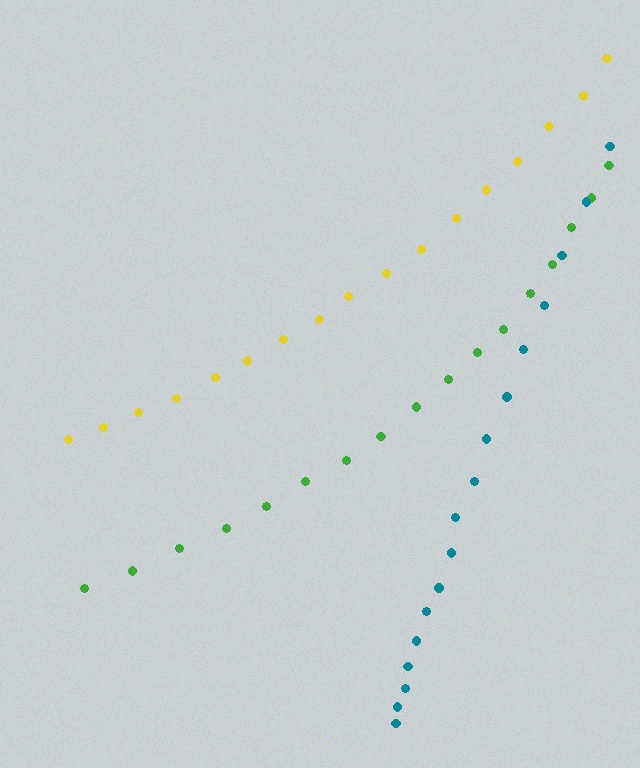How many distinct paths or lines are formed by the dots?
There are 3 distinct paths.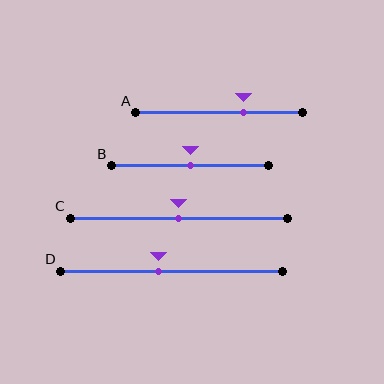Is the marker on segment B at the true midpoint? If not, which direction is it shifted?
Yes, the marker on segment B is at the true midpoint.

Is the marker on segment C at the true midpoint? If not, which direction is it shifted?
Yes, the marker on segment C is at the true midpoint.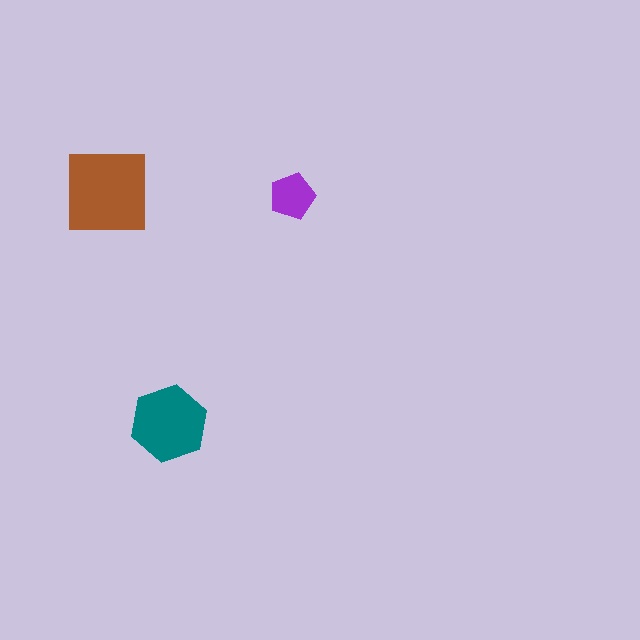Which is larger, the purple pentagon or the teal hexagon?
The teal hexagon.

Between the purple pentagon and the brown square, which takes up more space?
The brown square.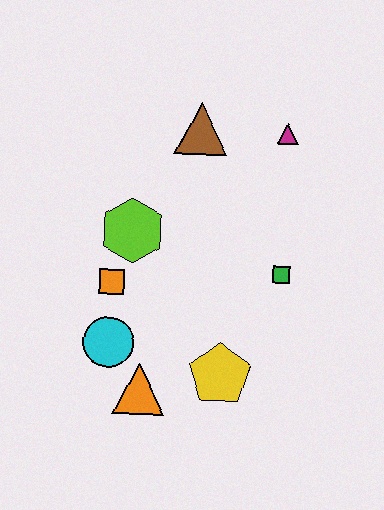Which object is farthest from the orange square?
The magenta triangle is farthest from the orange square.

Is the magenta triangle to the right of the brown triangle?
Yes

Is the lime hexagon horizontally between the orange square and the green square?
Yes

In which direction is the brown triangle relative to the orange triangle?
The brown triangle is above the orange triangle.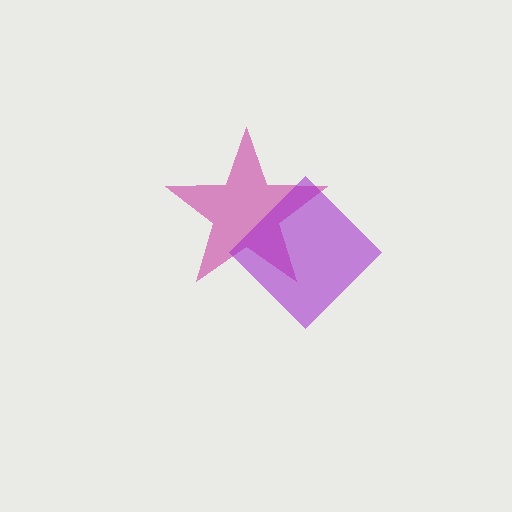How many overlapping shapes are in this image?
There are 2 overlapping shapes in the image.